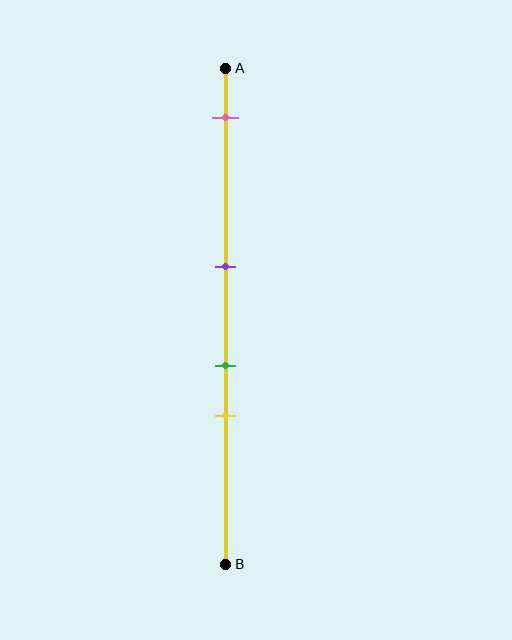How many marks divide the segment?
There are 4 marks dividing the segment.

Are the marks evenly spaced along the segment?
No, the marks are not evenly spaced.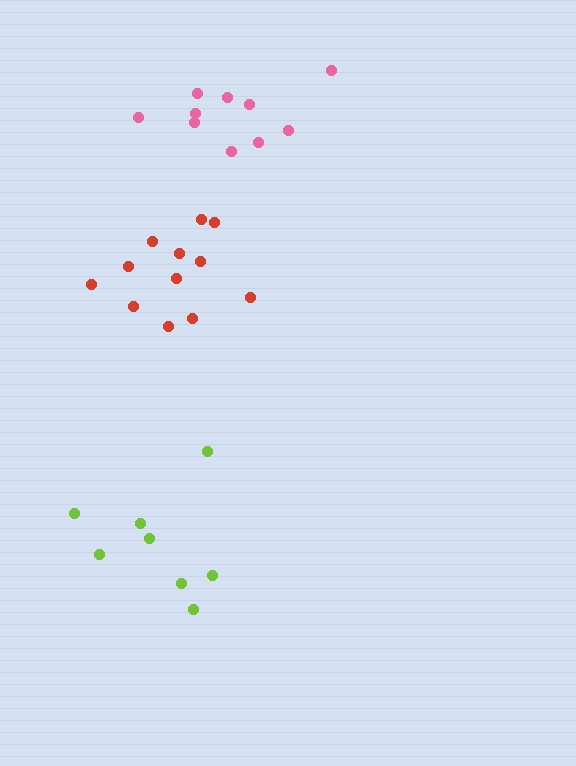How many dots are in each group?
Group 1: 8 dots, Group 2: 12 dots, Group 3: 10 dots (30 total).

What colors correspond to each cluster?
The clusters are colored: lime, red, pink.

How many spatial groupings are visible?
There are 3 spatial groupings.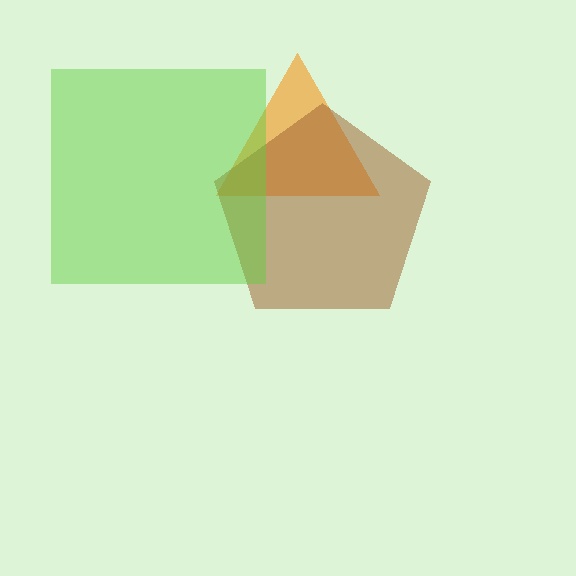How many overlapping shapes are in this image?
There are 3 overlapping shapes in the image.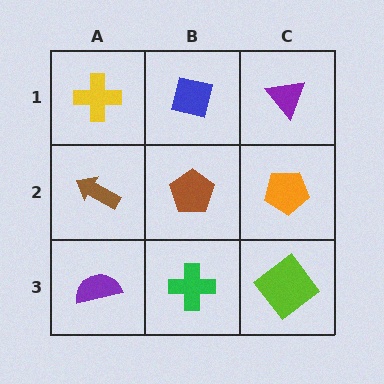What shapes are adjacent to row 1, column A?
A brown arrow (row 2, column A), a blue square (row 1, column B).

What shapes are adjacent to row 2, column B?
A blue square (row 1, column B), a green cross (row 3, column B), a brown arrow (row 2, column A), an orange pentagon (row 2, column C).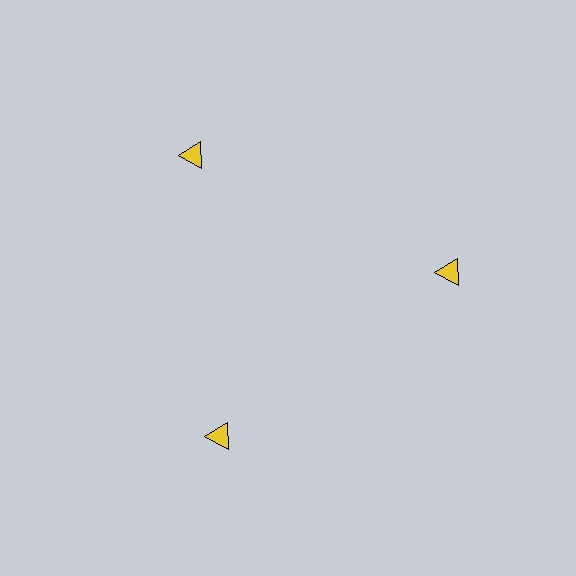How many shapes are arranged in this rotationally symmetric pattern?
There are 3 shapes, arranged in 3 groups of 1.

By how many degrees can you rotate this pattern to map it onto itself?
The pattern maps onto itself every 120 degrees of rotation.